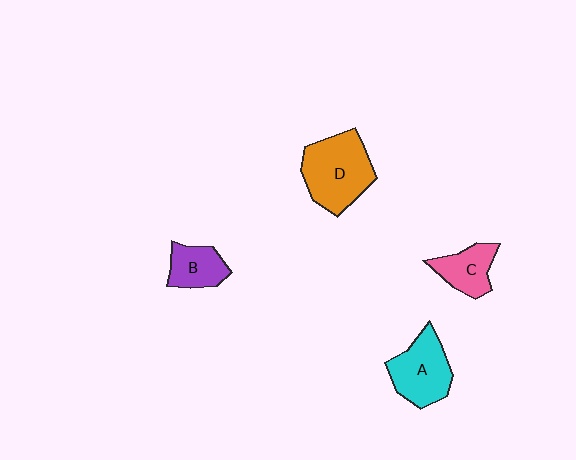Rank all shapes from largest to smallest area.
From largest to smallest: D (orange), A (cyan), C (pink), B (purple).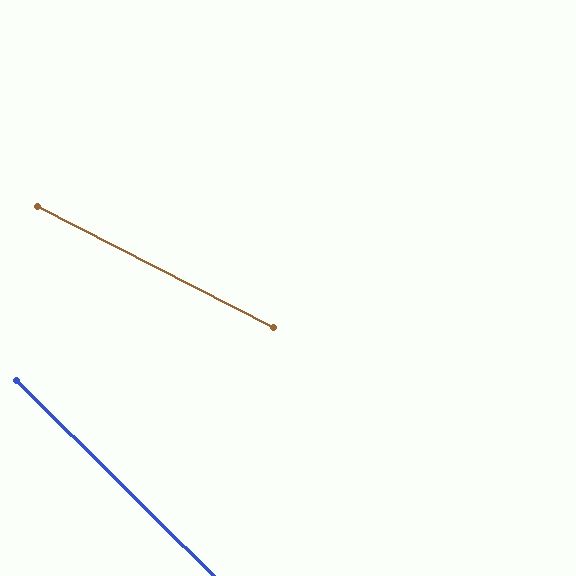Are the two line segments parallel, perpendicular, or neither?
Neither parallel nor perpendicular — they differ by about 18°.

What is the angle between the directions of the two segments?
Approximately 18 degrees.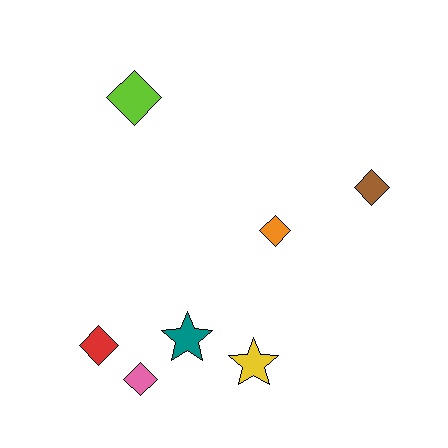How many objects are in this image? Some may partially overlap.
There are 7 objects.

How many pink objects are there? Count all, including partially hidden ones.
There is 1 pink object.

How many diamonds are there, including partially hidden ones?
There are 5 diamonds.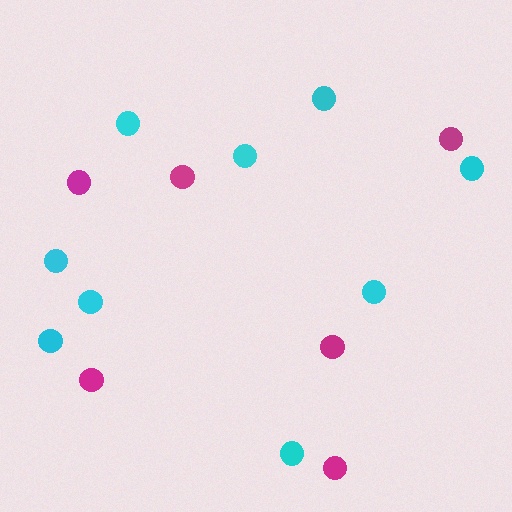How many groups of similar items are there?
There are 2 groups: one group of magenta circles (6) and one group of cyan circles (9).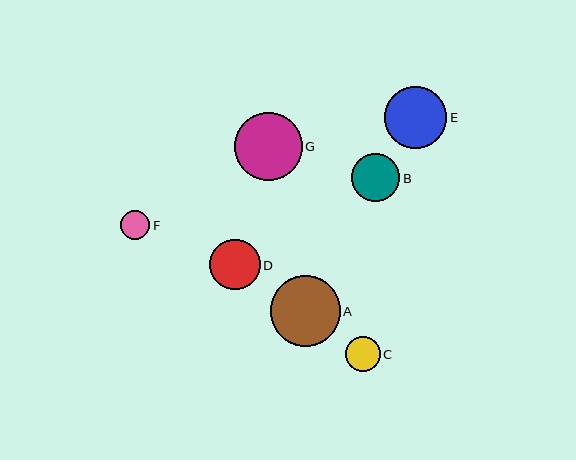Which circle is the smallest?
Circle F is the smallest with a size of approximately 29 pixels.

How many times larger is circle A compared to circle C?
Circle A is approximately 2.0 times the size of circle C.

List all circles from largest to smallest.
From largest to smallest: A, G, E, D, B, C, F.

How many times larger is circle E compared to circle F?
Circle E is approximately 2.1 times the size of circle F.